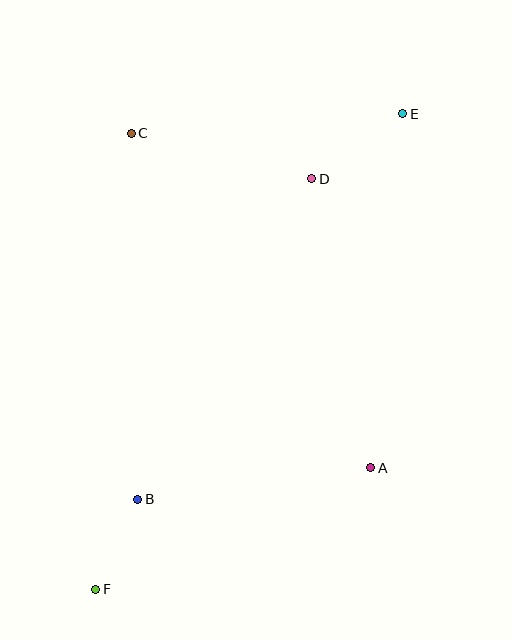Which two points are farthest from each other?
Points E and F are farthest from each other.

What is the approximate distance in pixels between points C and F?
The distance between C and F is approximately 457 pixels.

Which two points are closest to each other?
Points B and F are closest to each other.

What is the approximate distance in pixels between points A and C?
The distance between A and C is approximately 412 pixels.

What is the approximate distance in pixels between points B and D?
The distance between B and D is approximately 365 pixels.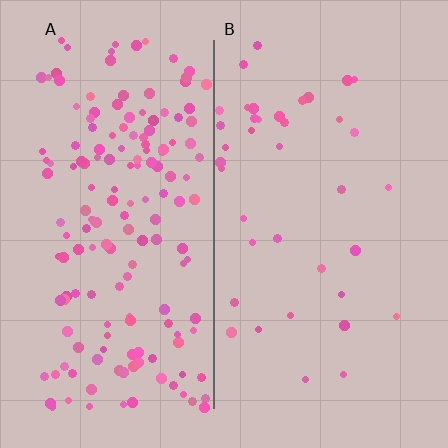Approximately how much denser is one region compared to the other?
Approximately 4.2× — region A over region B.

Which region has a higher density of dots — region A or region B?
A (the left).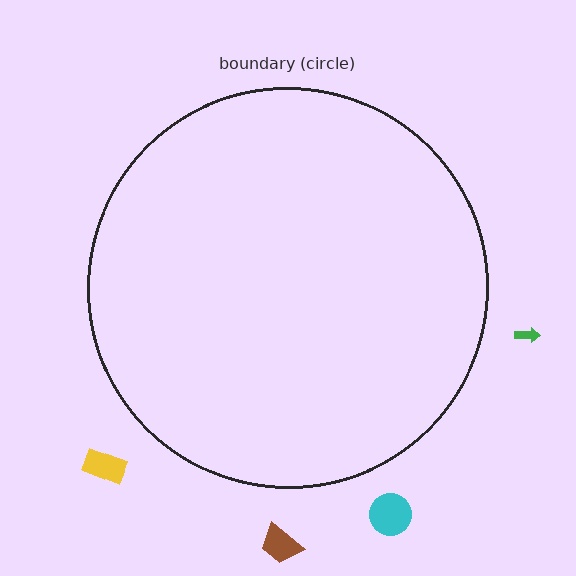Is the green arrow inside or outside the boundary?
Outside.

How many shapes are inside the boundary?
0 inside, 4 outside.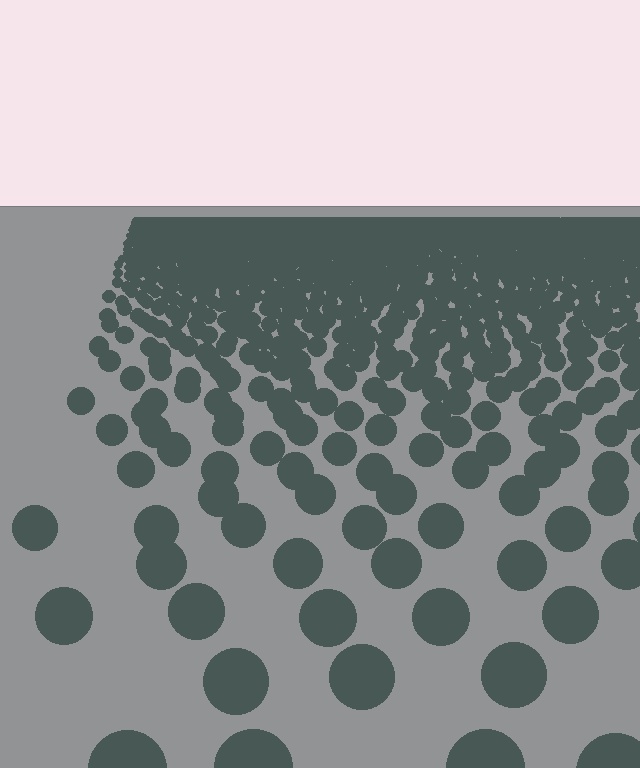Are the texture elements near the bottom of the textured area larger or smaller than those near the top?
Larger. Near the bottom, elements are closer to the viewer and appear at a bigger on-screen size.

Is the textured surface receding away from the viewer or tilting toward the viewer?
The surface is receding away from the viewer. Texture elements get smaller and denser toward the top.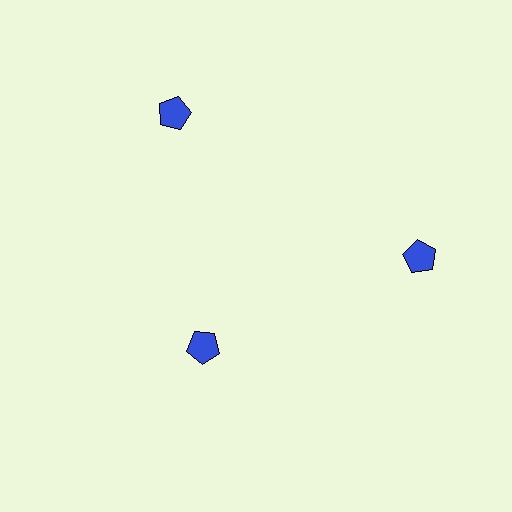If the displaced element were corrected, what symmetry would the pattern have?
It would have 3-fold rotational symmetry — the pattern would map onto itself every 120 degrees.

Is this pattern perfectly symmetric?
No. The 3 blue pentagons are arranged in a ring, but one element near the 7 o'clock position is pulled inward toward the center, breaking the 3-fold rotational symmetry.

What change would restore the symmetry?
The symmetry would be restored by moving it outward, back onto the ring so that all 3 pentagons sit at equal angles and equal distance from the center.